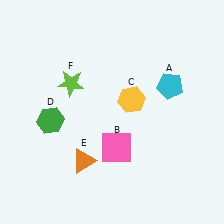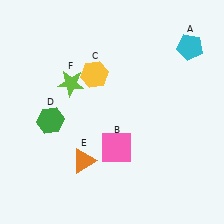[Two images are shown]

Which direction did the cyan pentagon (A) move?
The cyan pentagon (A) moved up.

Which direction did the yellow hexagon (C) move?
The yellow hexagon (C) moved left.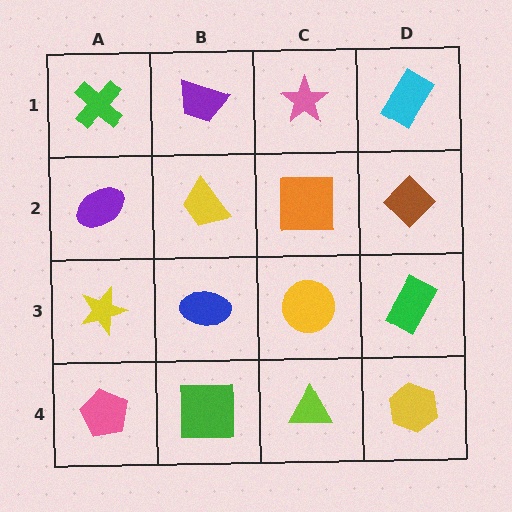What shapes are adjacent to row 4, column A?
A yellow star (row 3, column A), a green square (row 4, column B).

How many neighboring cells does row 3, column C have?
4.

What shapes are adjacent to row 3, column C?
An orange square (row 2, column C), a lime triangle (row 4, column C), a blue ellipse (row 3, column B), a green rectangle (row 3, column D).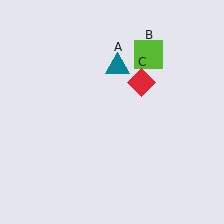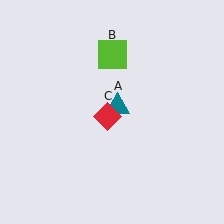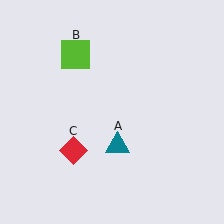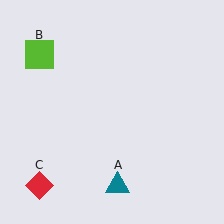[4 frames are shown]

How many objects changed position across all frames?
3 objects changed position: teal triangle (object A), lime square (object B), red diamond (object C).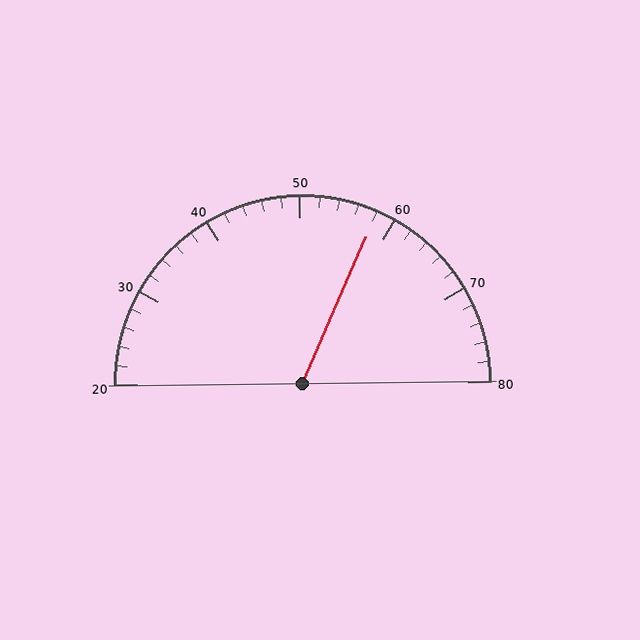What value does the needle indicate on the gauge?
The needle indicates approximately 58.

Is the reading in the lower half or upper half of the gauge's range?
The reading is in the upper half of the range (20 to 80).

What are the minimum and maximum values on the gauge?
The gauge ranges from 20 to 80.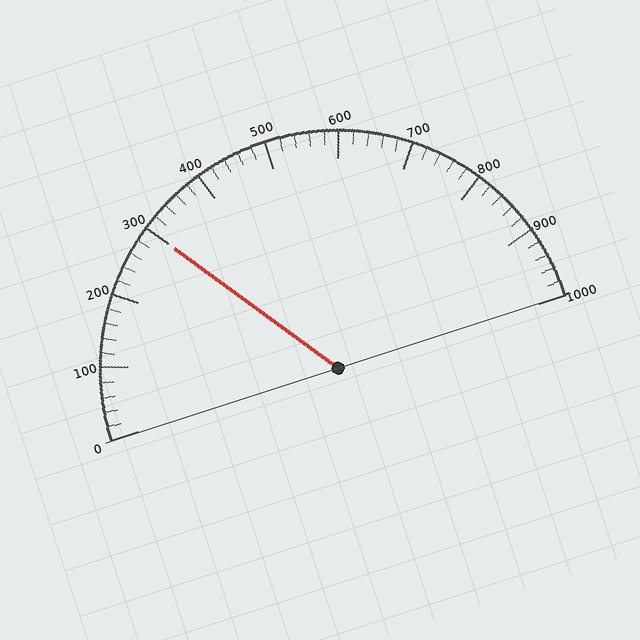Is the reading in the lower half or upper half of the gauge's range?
The reading is in the lower half of the range (0 to 1000).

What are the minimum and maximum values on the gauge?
The gauge ranges from 0 to 1000.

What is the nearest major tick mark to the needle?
The nearest major tick mark is 300.